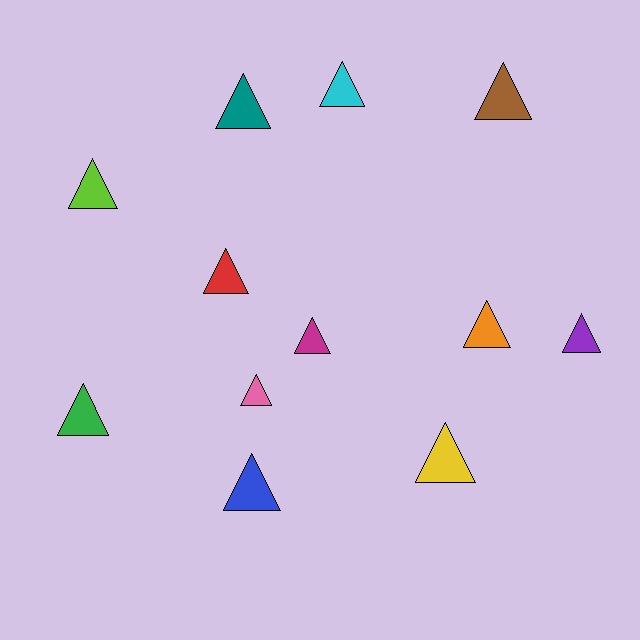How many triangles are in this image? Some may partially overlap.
There are 12 triangles.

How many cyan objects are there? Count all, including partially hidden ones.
There is 1 cyan object.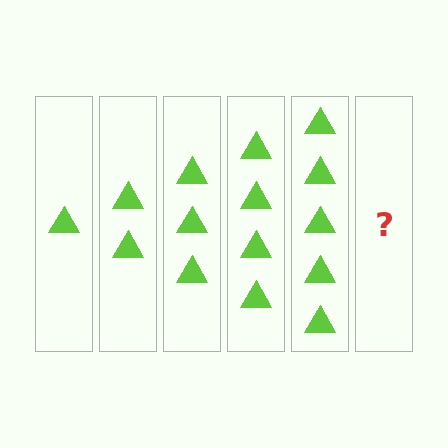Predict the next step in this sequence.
The next step is 6 triangles.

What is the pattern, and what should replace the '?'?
The pattern is that each step adds one more triangle. The '?' should be 6 triangles.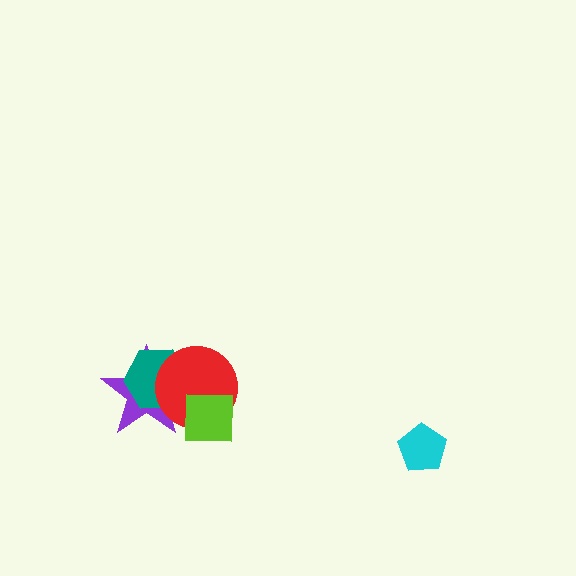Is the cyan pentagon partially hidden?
No, no other shape covers it.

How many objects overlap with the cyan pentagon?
0 objects overlap with the cyan pentagon.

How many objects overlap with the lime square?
2 objects overlap with the lime square.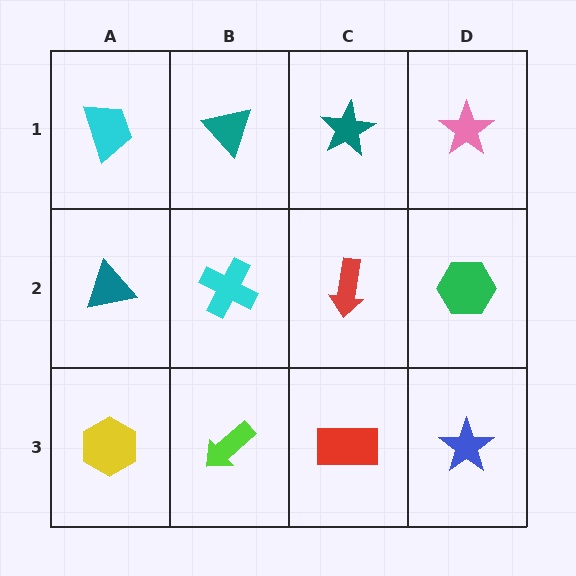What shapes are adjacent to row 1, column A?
A teal triangle (row 2, column A), a teal triangle (row 1, column B).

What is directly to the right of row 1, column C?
A pink star.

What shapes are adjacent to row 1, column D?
A green hexagon (row 2, column D), a teal star (row 1, column C).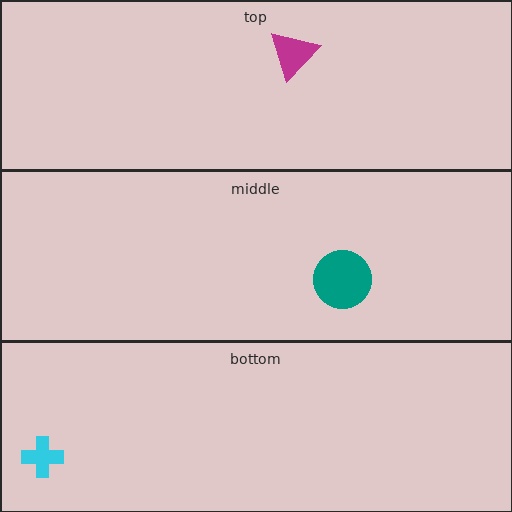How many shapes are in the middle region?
1.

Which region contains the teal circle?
The middle region.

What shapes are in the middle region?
The teal circle.